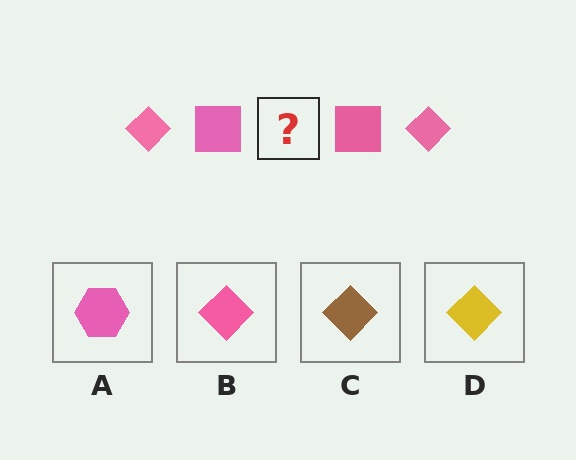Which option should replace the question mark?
Option B.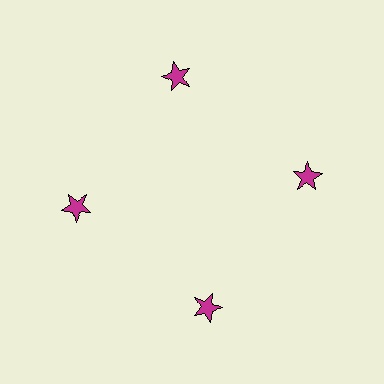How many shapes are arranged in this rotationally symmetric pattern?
There are 4 shapes, arranged in 4 groups of 1.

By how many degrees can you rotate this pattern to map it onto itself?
The pattern maps onto itself every 90 degrees of rotation.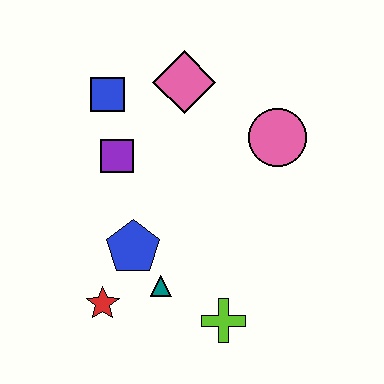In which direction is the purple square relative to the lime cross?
The purple square is above the lime cross.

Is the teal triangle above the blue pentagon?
No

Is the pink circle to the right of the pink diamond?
Yes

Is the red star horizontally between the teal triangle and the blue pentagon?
No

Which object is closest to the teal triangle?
The blue pentagon is closest to the teal triangle.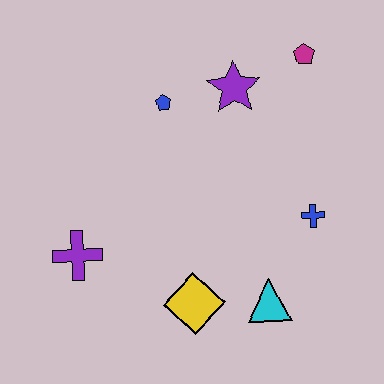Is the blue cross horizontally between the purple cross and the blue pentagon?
No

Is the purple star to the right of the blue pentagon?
Yes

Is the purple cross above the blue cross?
No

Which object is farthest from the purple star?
The purple cross is farthest from the purple star.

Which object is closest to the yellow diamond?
The cyan triangle is closest to the yellow diamond.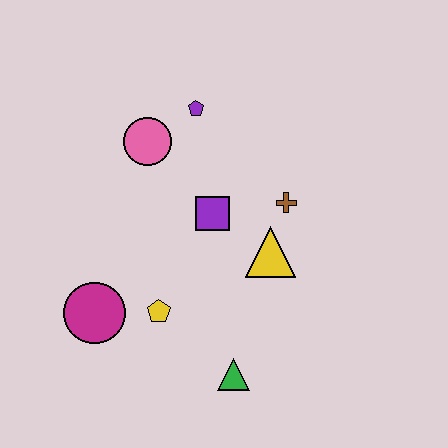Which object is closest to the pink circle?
The purple pentagon is closest to the pink circle.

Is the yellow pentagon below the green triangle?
No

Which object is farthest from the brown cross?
The magenta circle is farthest from the brown cross.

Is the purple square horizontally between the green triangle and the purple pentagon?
Yes